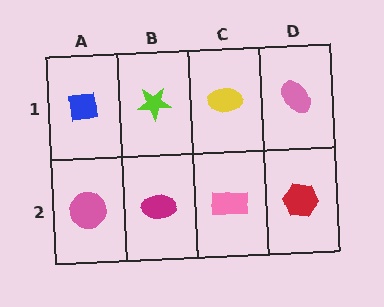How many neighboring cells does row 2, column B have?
3.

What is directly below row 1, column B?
A magenta ellipse.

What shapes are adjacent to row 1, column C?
A pink rectangle (row 2, column C), a lime star (row 1, column B), a pink ellipse (row 1, column D).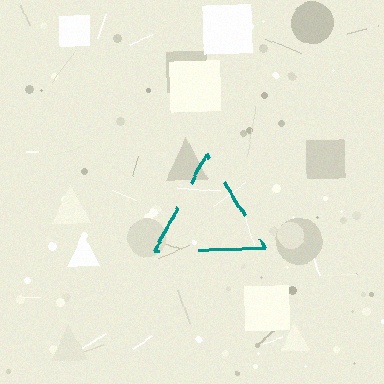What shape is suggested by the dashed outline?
The dashed outline suggests a triangle.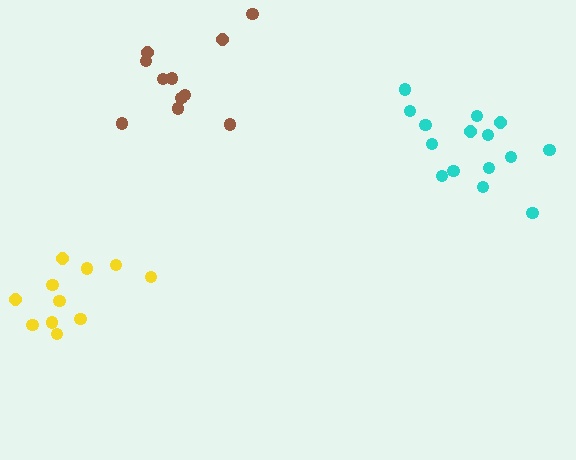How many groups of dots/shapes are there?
There are 3 groups.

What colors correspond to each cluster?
The clusters are colored: brown, yellow, cyan.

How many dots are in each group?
Group 1: 11 dots, Group 2: 11 dots, Group 3: 15 dots (37 total).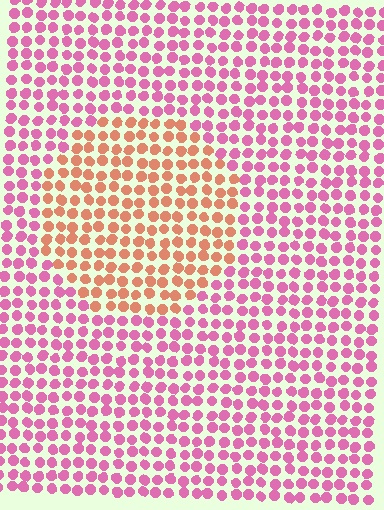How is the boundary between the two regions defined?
The boundary is defined purely by a slight shift in hue (about 49 degrees). Spacing, size, and orientation are identical on both sides.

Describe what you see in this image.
The image is filled with small pink elements in a uniform arrangement. A circle-shaped region is visible where the elements are tinted to a slightly different hue, forming a subtle color boundary.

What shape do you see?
I see a circle.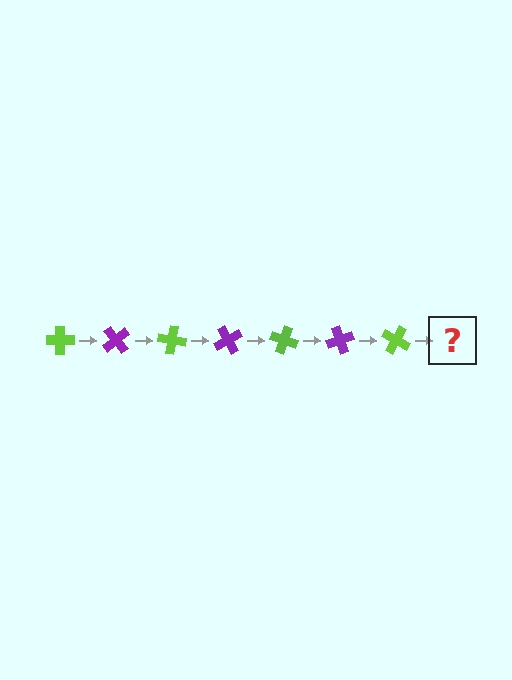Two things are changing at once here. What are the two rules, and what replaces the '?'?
The two rules are that it rotates 50 degrees each step and the color cycles through lime and purple. The '?' should be a purple cross, rotated 350 degrees from the start.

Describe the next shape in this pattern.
It should be a purple cross, rotated 350 degrees from the start.